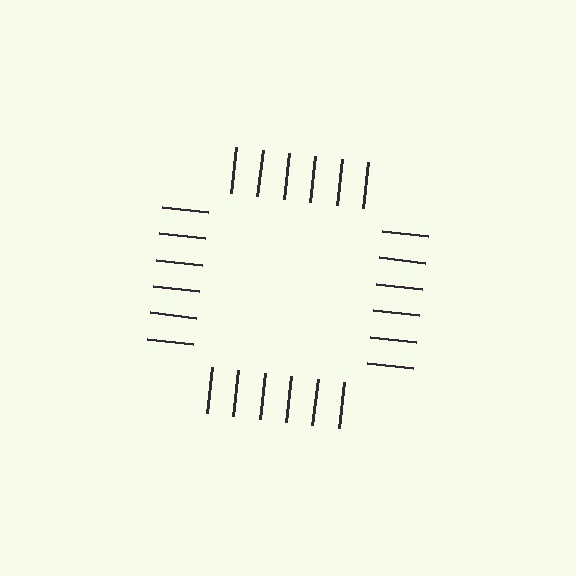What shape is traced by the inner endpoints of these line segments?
An illusory square — the line segments terminate on its edges but no continuous stroke is drawn.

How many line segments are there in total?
24 — 6 along each of the 4 edges.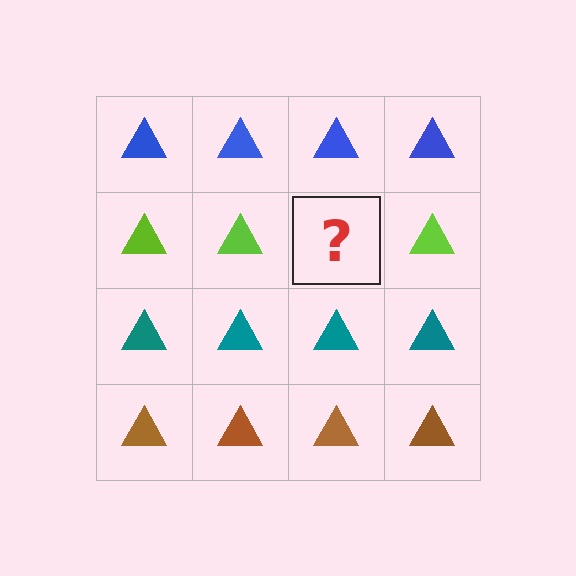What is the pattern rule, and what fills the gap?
The rule is that each row has a consistent color. The gap should be filled with a lime triangle.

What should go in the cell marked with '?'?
The missing cell should contain a lime triangle.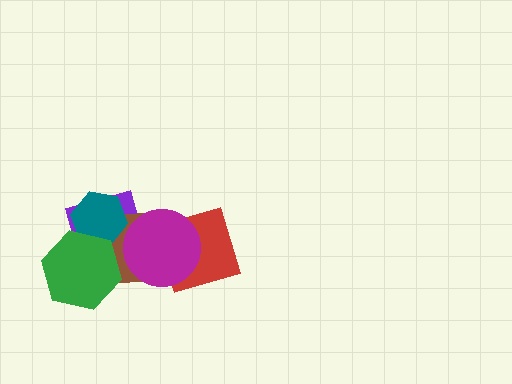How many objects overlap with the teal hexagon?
3 objects overlap with the teal hexagon.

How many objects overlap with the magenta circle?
3 objects overlap with the magenta circle.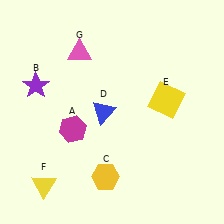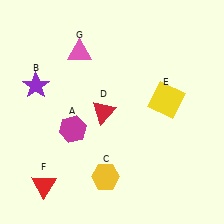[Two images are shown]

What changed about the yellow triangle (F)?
In Image 1, F is yellow. In Image 2, it changed to red.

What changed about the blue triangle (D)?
In Image 1, D is blue. In Image 2, it changed to red.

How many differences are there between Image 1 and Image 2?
There are 2 differences between the two images.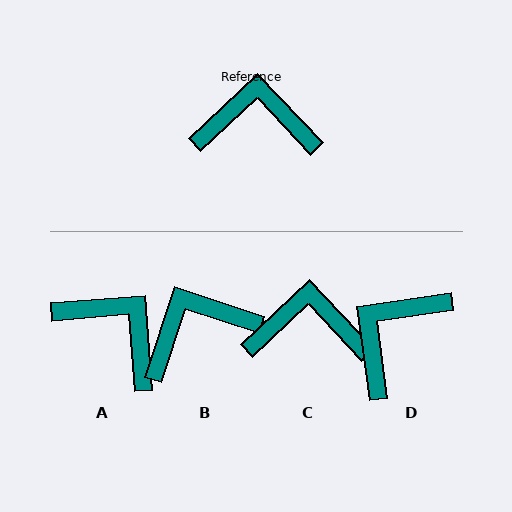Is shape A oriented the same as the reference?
No, it is off by about 39 degrees.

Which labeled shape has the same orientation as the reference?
C.